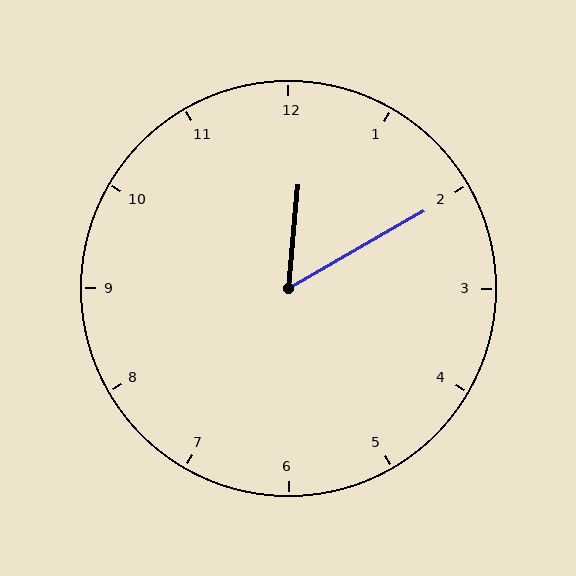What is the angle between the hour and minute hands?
Approximately 55 degrees.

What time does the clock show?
12:10.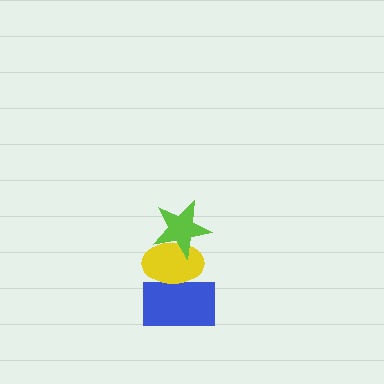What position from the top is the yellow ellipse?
The yellow ellipse is 2nd from the top.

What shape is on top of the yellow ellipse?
The lime star is on top of the yellow ellipse.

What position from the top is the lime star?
The lime star is 1st from the top.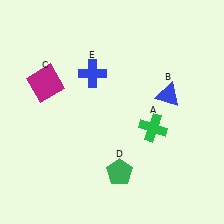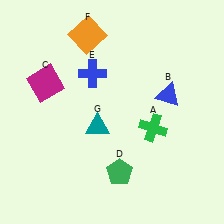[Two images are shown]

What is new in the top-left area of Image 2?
An orange square (F) was added in the top-left area of Image 2.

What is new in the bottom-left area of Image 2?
A teal triangle (G) was added in the bottom-left area of Image 2.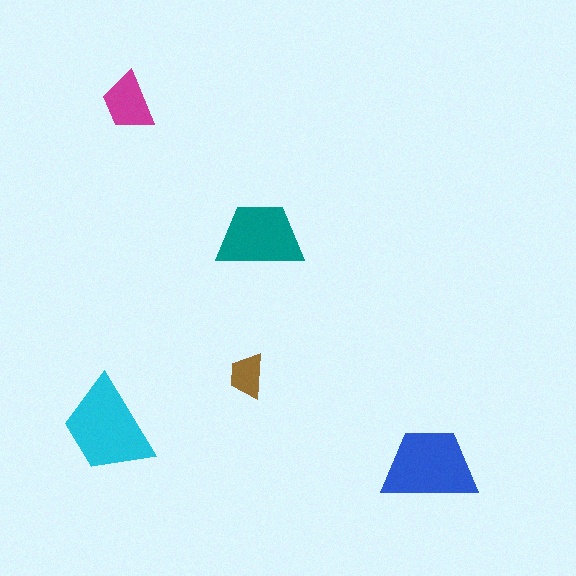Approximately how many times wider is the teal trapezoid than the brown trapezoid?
About 2 times wider.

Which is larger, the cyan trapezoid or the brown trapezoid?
The cyan one.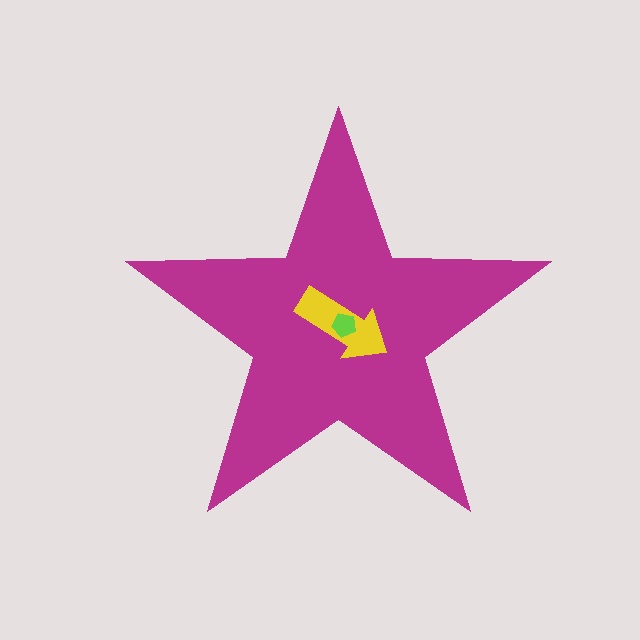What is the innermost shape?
The lime pentagon.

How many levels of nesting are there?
3.